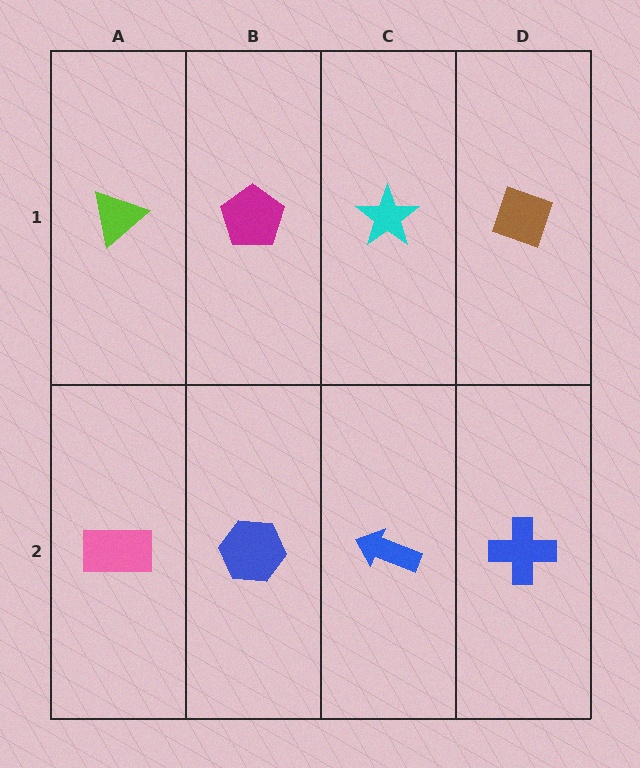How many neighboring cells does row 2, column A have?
2.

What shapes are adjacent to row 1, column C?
A blue arrow (row 2, column C), a magenta pentagon (row 1, column B), a brown diamond (row 1, column D).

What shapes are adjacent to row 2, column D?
A brown diamond (row 1, column D), a blue arrow (row 2, column C).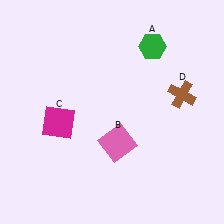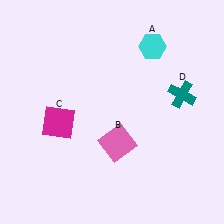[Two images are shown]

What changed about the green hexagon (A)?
In Image 1, A is green. In Image 2, it changed to cyan.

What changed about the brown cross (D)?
In Image 1, D is brown. In Image 2, it changed to teal.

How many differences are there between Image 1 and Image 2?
There are 2 differences between the two images.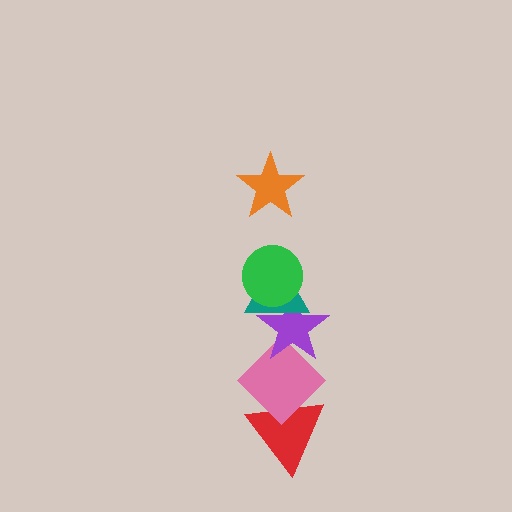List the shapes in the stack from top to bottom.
From top to bottom: the orange star, the green circle, the teal triangle, the purple star, the pink diamond, the red triangle.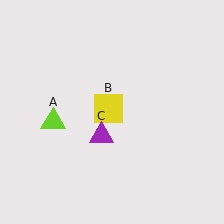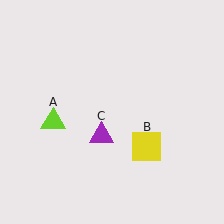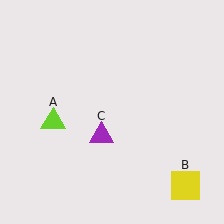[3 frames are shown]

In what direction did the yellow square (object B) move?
The yellow square (object B) moved down and to the right.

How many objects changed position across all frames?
1 object changed position: yellow square (object B).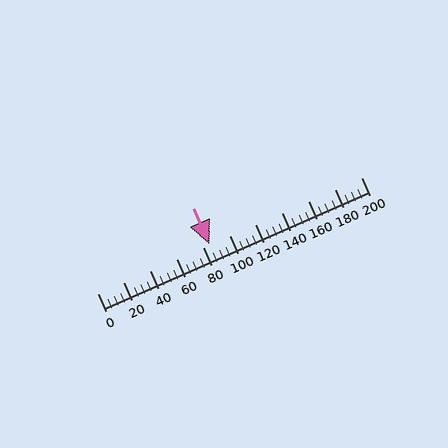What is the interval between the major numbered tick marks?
The major tick marks are spaced 20 units apart.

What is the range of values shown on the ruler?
The ruler shows values from 0 to 200.